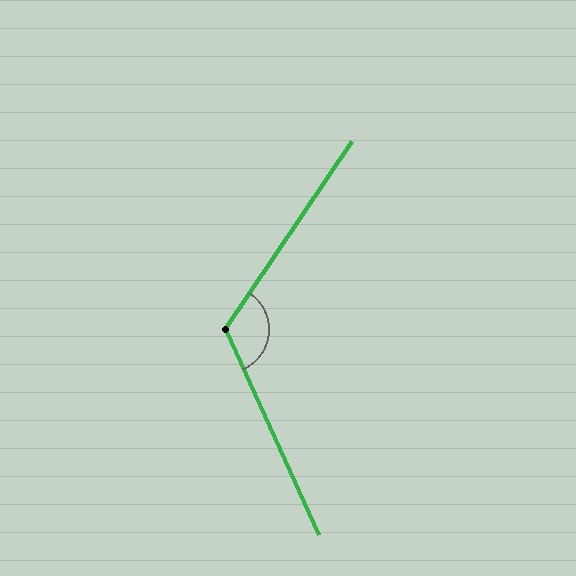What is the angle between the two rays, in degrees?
Approximately 122 degrees.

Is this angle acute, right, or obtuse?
It is obtuse.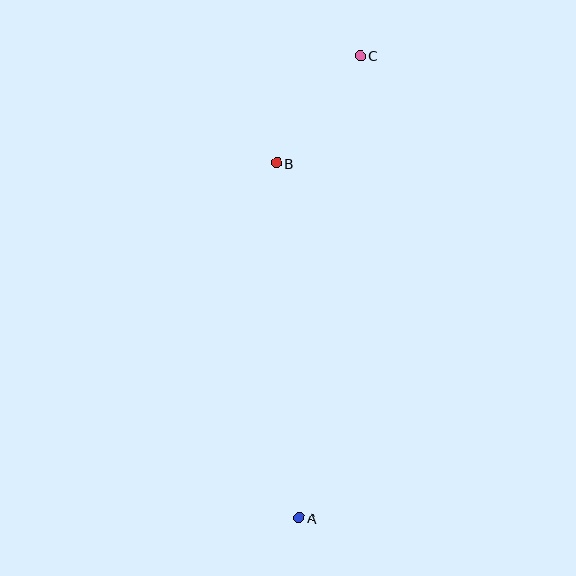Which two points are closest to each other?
Points B and C are closest to each other.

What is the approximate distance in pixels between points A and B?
The distance between A and B is approximately 355 pixels.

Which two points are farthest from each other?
Points A and C are farthest from each other.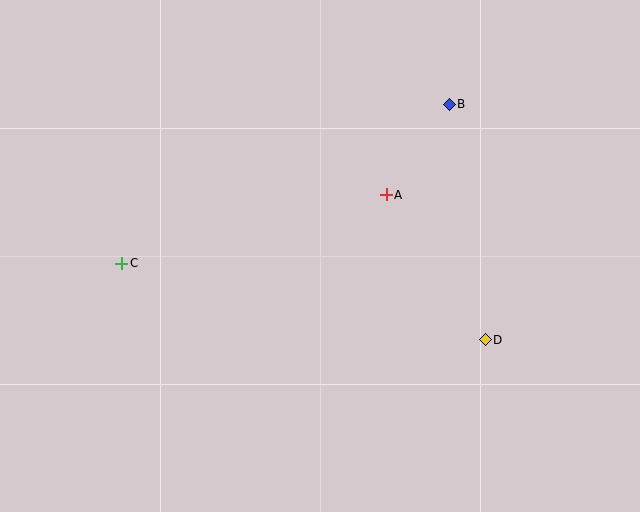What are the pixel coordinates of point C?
Point C is at (122, 263).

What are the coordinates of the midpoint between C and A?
The midpoint between C and A is at (254, 229).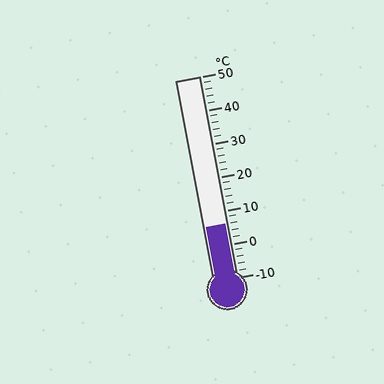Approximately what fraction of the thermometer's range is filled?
The thermometer is filled to approximately 25% of its range.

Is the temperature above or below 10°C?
The temperature is below 10°C.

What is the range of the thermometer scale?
The thermometer scale ranges from -10°C to 50°C.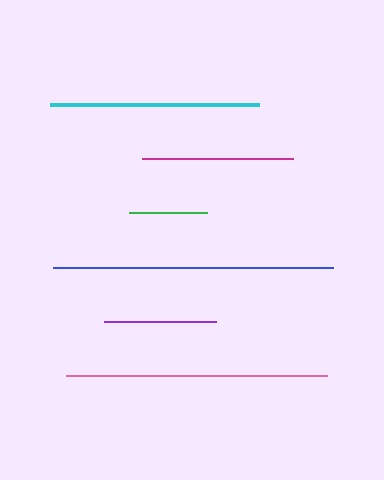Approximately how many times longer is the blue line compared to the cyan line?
The blue line is approximately 1.3 times the length of the cyan line.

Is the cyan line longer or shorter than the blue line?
The blue line is longer than the cyan line.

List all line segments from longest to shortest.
From longest to shortest: blue, pink, cyan, magenta, purple, green.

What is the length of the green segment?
The green segment is approximately 77 pixels long.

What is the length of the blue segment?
The blue segment is approximately 280 pixels long.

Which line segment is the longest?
The blue line is the longest at approximately 280 pixels.